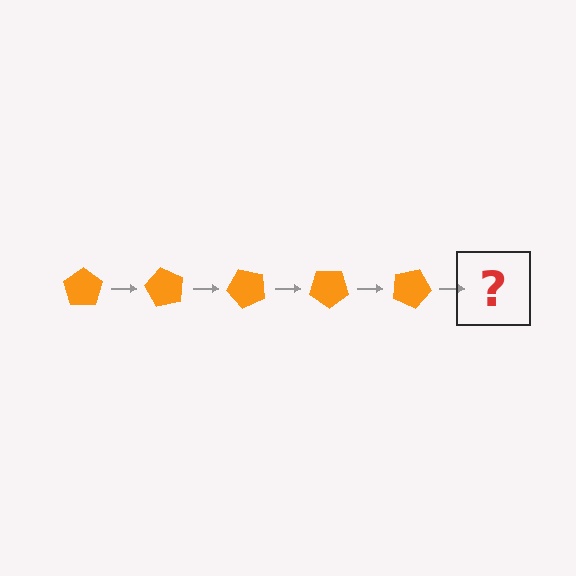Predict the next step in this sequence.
The next step is an orange pentagon rotated 300 degrees.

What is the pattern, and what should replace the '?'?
The pattern is that the pentagon rotates 60 degrees each step. The '?' should be an orange pentagon rotated 300 degrees.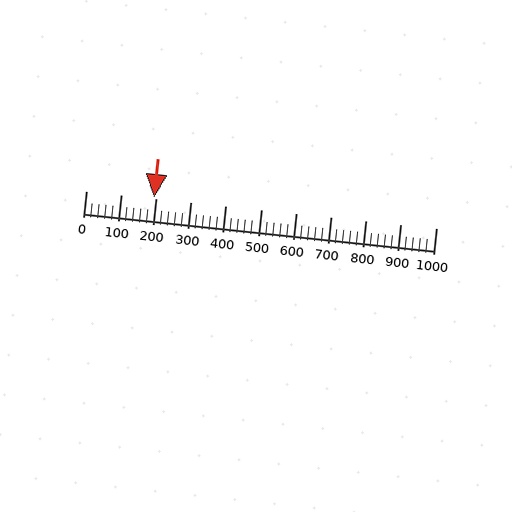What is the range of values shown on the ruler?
The ruler shows values from 0 to 1000.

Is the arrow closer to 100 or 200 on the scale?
The arrow is closer to 200.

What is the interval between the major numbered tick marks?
The major tick marks are spaced 100 units apart.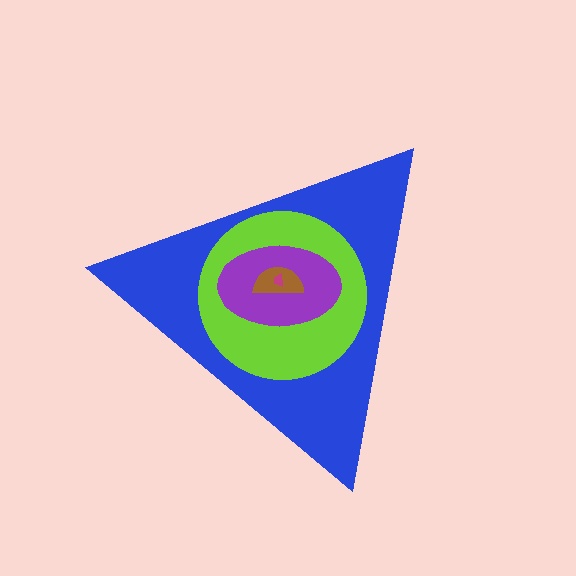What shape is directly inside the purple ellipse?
The brown semicircle.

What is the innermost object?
The magenta trapezoid.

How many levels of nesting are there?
5.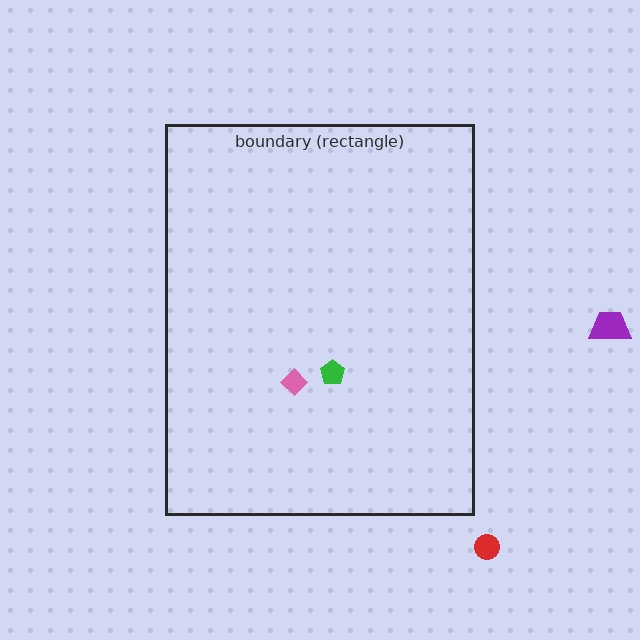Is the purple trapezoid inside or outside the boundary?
Outside.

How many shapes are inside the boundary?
2 inside, 2 outside.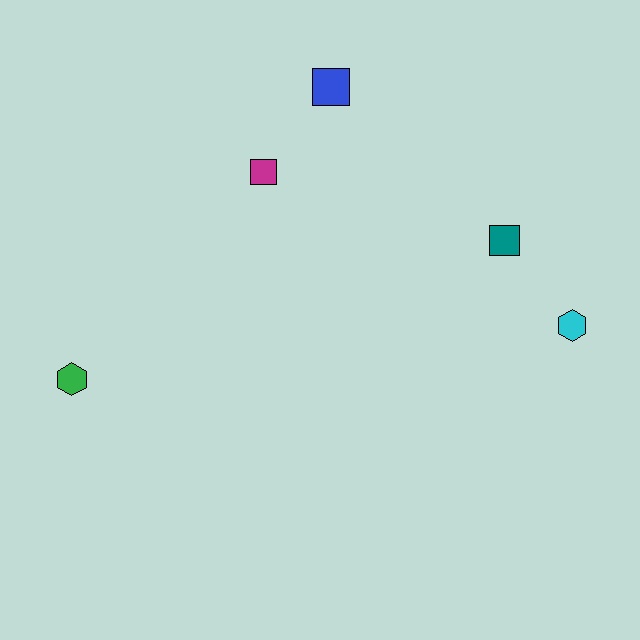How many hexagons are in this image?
There are 2 hexagons.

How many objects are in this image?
There are 5 objects.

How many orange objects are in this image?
There are no orange objects.